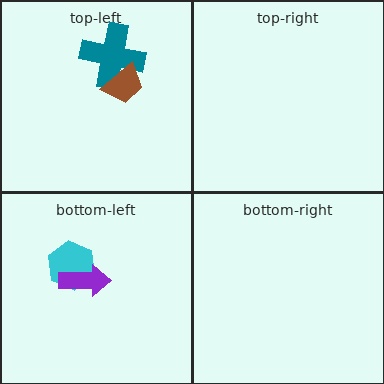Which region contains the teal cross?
The top-left region.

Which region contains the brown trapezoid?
The top-left region.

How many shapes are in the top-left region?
2.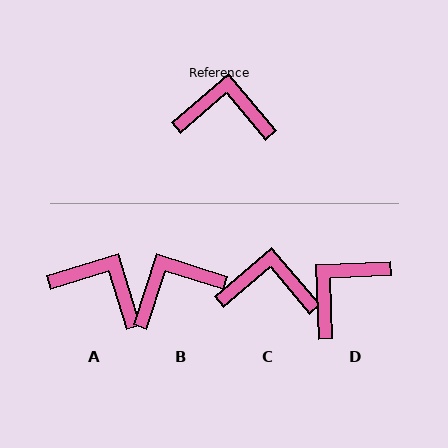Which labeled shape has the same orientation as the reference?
C.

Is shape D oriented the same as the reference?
No, it is off by about 52 degrees.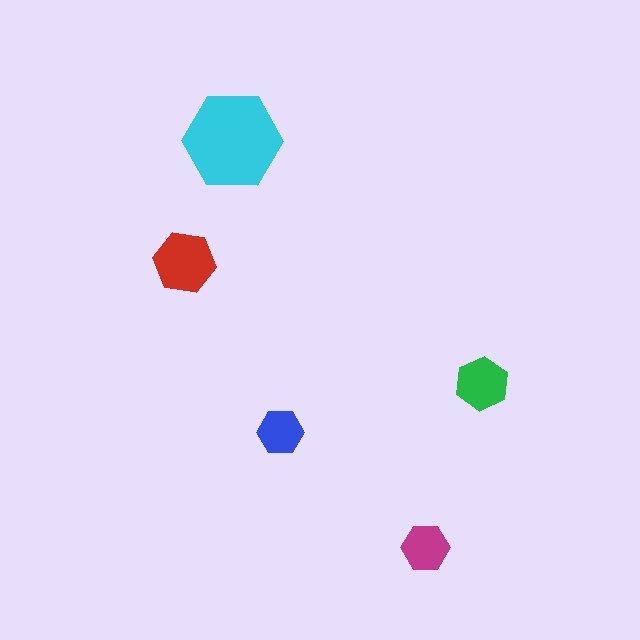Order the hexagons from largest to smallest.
the cyan one, the red one, the green one, the magenta one, the blue one.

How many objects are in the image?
There are 5 objects in the image.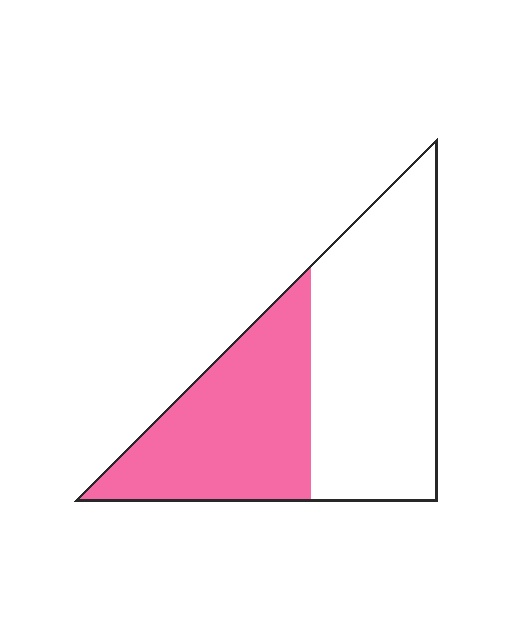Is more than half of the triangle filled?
No.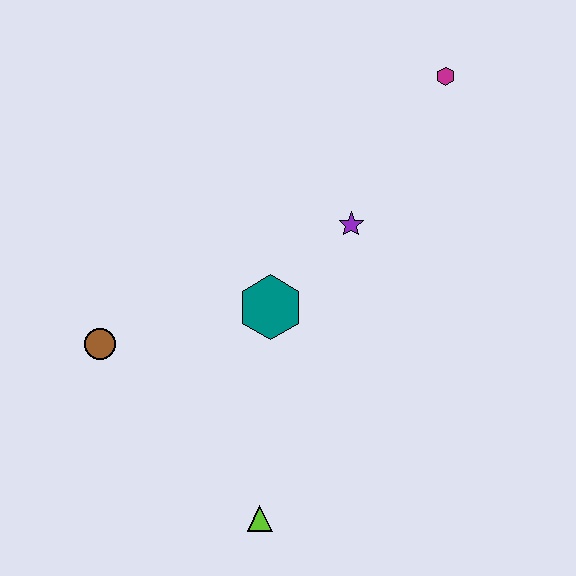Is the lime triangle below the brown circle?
Yes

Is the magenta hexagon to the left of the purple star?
No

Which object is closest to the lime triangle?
The teal hexagon is closest to the lime triangle.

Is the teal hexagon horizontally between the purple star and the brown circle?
Yes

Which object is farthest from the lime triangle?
The magenta hexagon is farthest from the lime triangle.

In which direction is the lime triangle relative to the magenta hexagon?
The lime triangle is below the magenta hexagon.